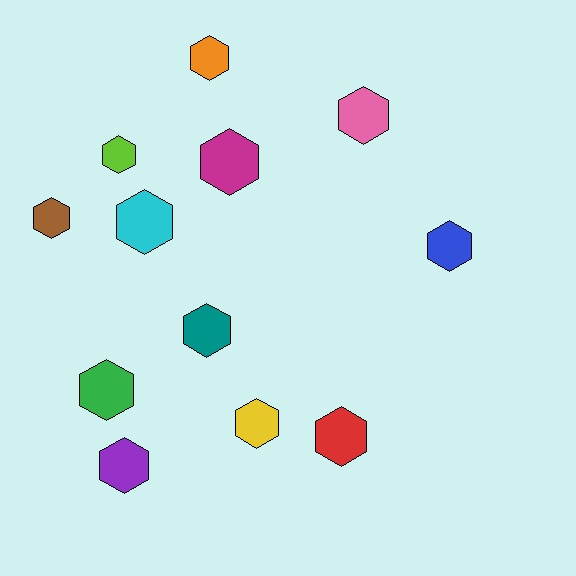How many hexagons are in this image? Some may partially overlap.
There are 12 hexagons.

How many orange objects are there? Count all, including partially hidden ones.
There is 1 orange object.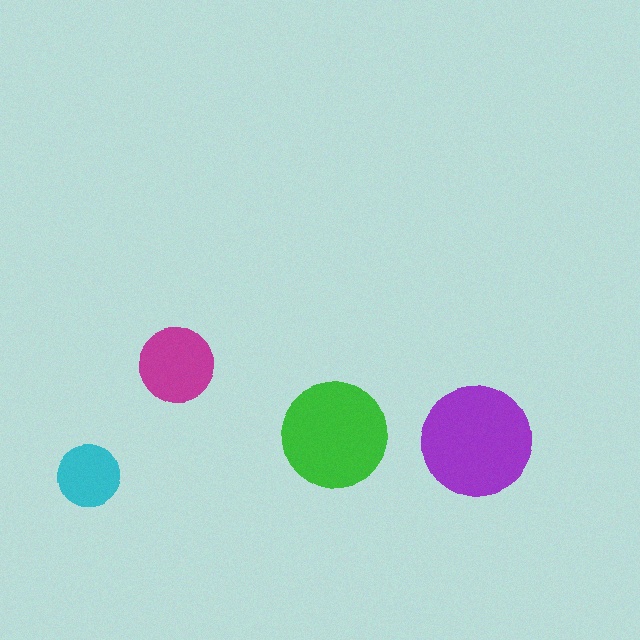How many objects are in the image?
There are 4 objects in the image.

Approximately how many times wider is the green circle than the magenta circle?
About 1.5 times wider.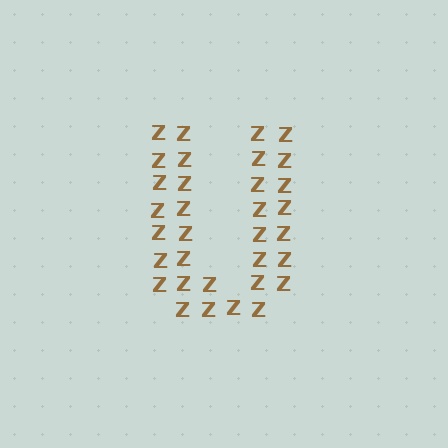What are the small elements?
The small elements are letter Z's.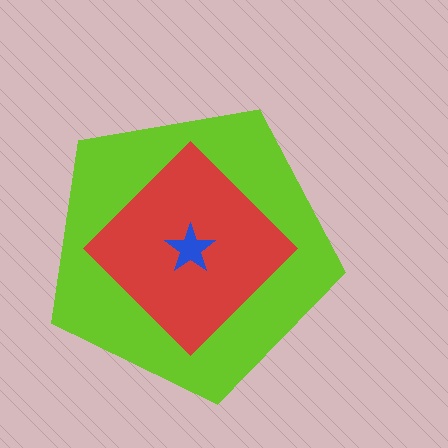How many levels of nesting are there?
3.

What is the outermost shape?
The lime pentagon.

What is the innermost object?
The blue star.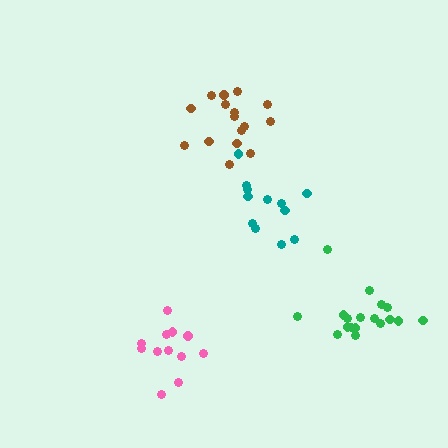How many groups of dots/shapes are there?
There are 4 groups.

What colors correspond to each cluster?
The clusters are colored: pink, teal, green, brown.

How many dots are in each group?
Group 1: 12 dots, Group 2: 12 dots, Group 3: 18 dots, Group 4: 16 dots (58 total).